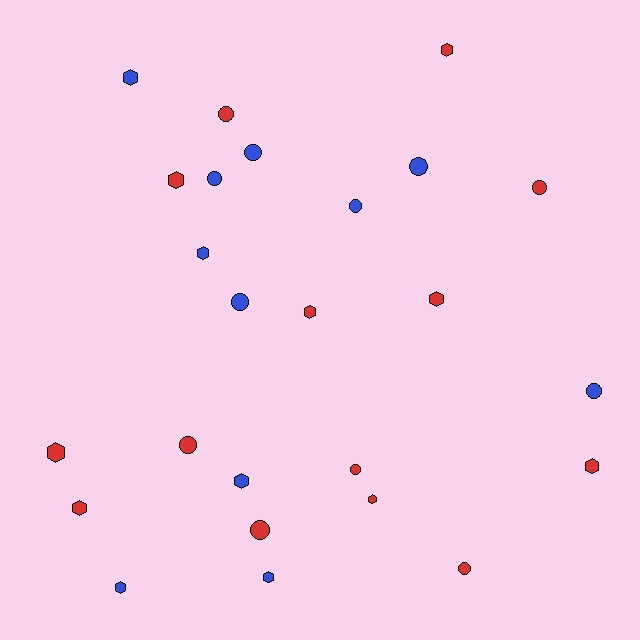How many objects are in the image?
There are 25 objects.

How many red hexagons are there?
There are 8 red hexagons.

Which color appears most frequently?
Red, with 14 objects.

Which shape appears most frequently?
Hexagon, with 13 objects.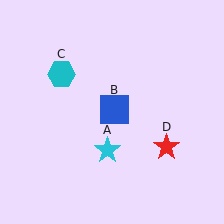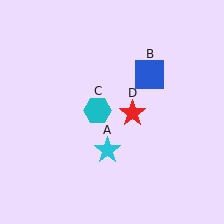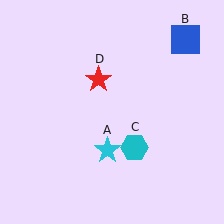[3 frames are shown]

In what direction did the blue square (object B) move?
The blue square (object B) moved up and to the right.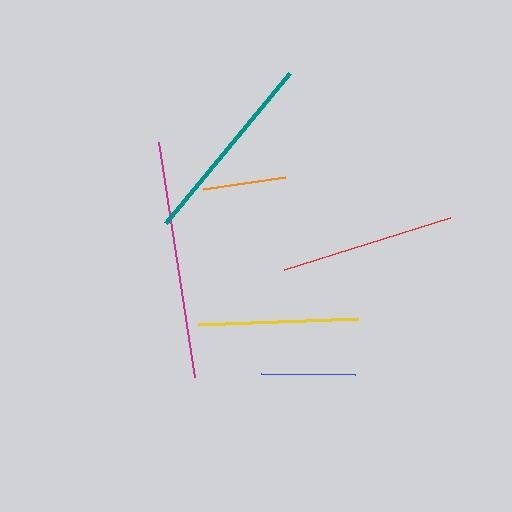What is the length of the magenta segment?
The magenta segment is approximately 237 pixels long.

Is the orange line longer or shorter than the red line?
The red line is longer than the orange line.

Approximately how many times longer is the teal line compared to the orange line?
The teal line is approximately 2.3 times the length of the orange line.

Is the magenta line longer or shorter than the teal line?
The magenta line is longer than the teal line.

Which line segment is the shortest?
The orange line is the shortest at approximately 83 pixels.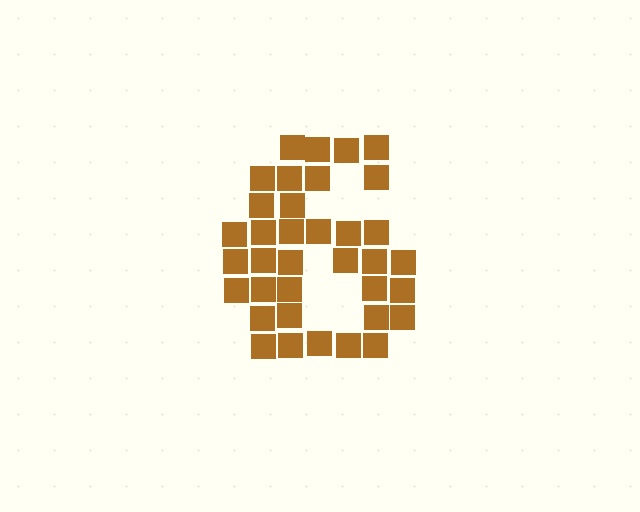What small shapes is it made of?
It is made of small squares.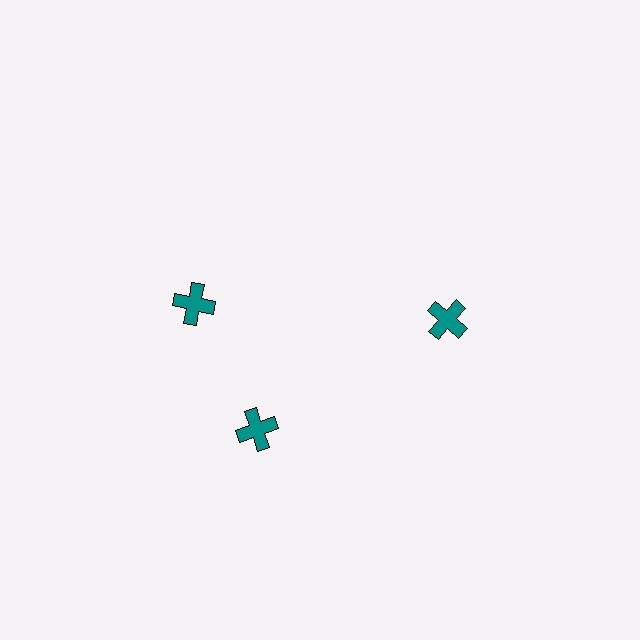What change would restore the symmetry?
The symmetry would be restored by rotating it back into even spacing with its neighbors so that all 3 crosses sit at equal angles and equal distance from the center.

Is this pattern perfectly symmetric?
No. The 3 teal crosses are arranged in a ring, but one element near the 11 o'clock position is rotated out of alignment along the ring, breaking the 3-fold rotational symmetry.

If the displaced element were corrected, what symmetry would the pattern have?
It would have 3-fold rotational symmetry — the pattern would map onto itself every 120 degrees.